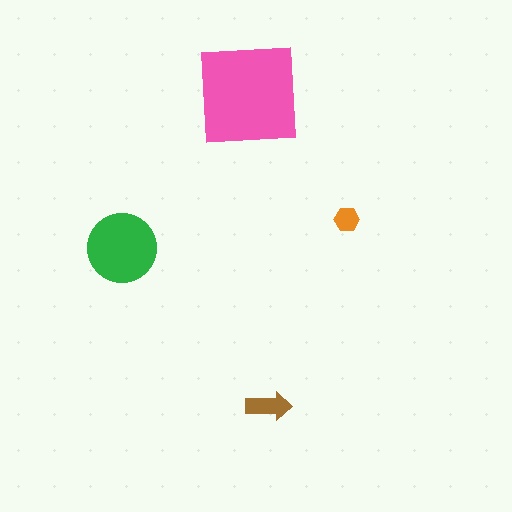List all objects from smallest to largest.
The orange hexagon, the brown arrow, the green circle, the pink square.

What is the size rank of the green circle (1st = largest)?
2nd.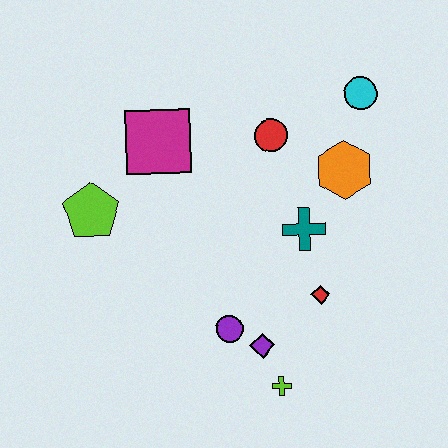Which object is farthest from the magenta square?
The lime cross is farthest from the magenta square.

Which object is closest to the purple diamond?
The purple circle is closest to the purple diamond.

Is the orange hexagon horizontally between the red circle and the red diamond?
No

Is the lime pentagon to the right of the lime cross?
No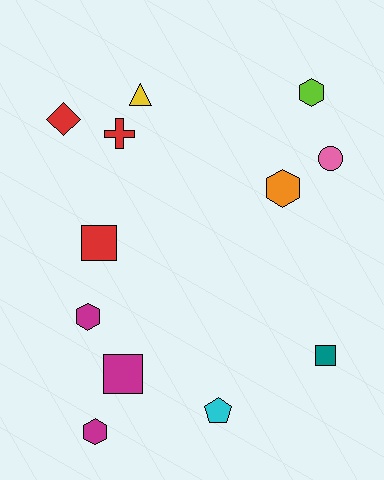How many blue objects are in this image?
There are no blue objects.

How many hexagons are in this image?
There are 4 hexagons.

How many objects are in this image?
There are 12 objects.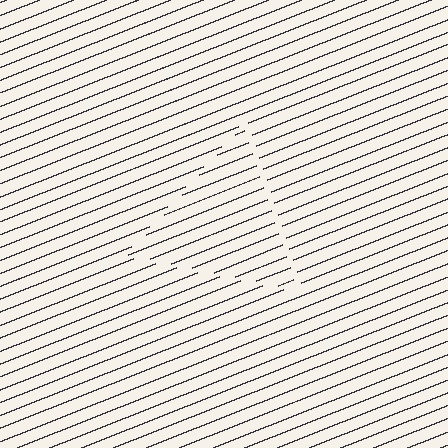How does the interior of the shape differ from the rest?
The interior of the shape contains the same grating, shifted by half a period — the contour is defined by the phase discontinuity where line-ends from the inner and outer gratings abut.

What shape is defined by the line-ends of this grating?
An illusory triangle. The interior of the shape contains the same grating, shifted by half a period — the contour is defined by the phase discontinuity where line-ends from the inner and outer gratings abut.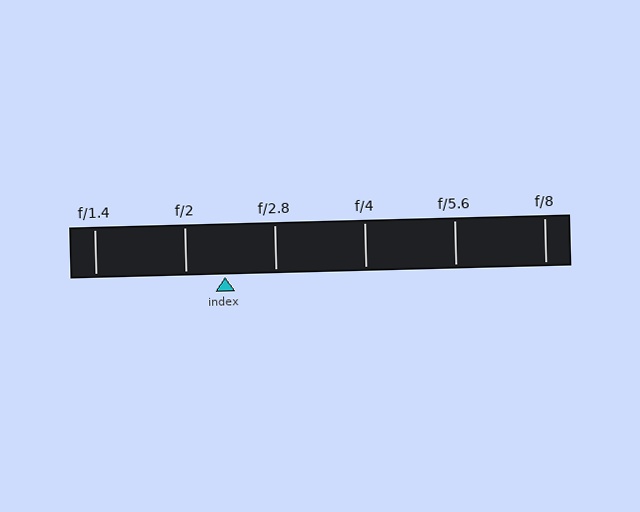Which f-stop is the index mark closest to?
The index mark is closest to f/2.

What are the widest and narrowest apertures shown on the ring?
The widest aperture shown is f/1.4 and the narrowest is f/8.